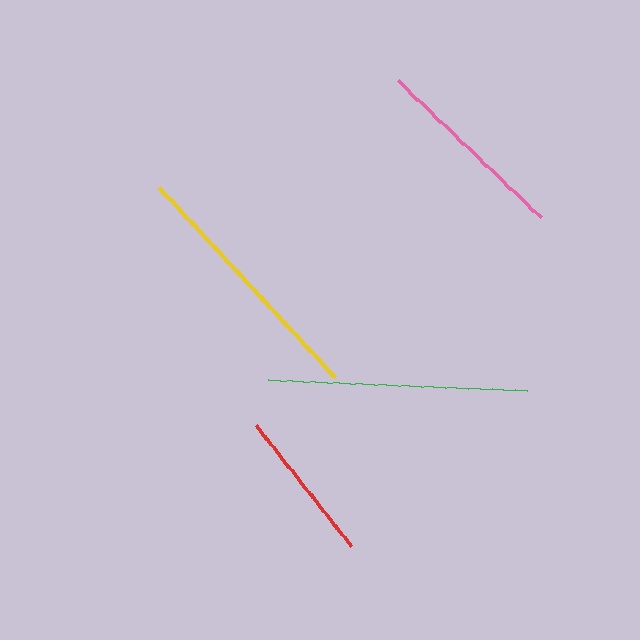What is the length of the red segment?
The red segment is approximately 154 pixels long.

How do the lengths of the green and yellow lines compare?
The green and yellow lines are approximately the same length.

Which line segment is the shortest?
The red line is the shortest at approximately 154 pixels.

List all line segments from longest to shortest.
From longest to shortest: green, yellow, pink, red.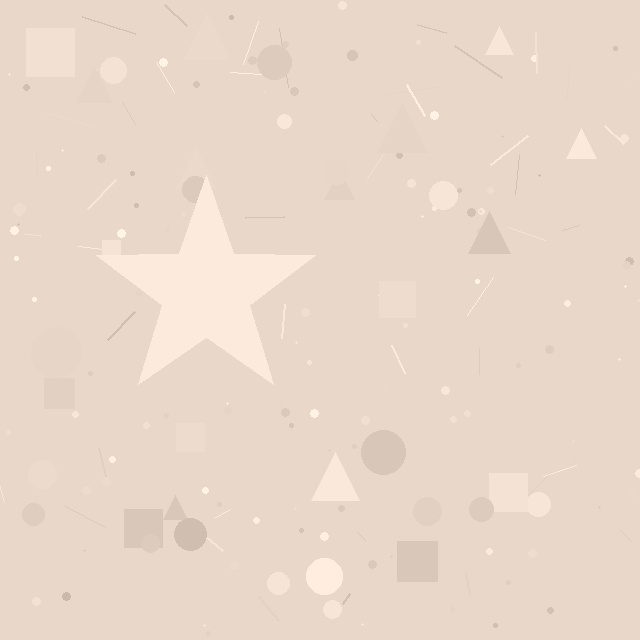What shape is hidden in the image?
A star is hidden in the image.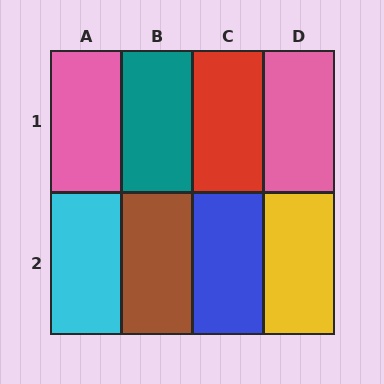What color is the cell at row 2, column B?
Brown.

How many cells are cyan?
1 cell is cyan.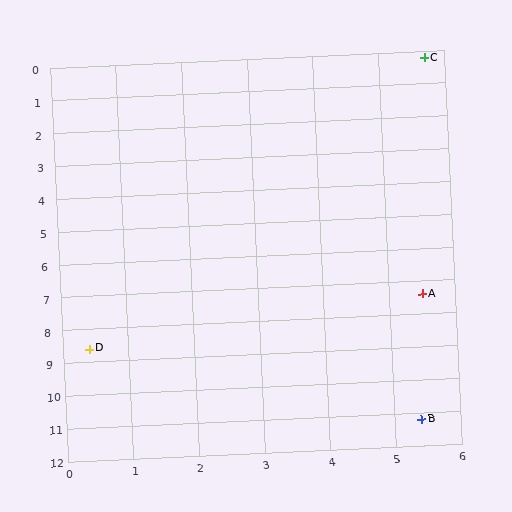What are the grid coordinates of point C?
Point C is at approximately (5.7, 0.2).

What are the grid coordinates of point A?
Point A is at approximately (5.5, 7.4).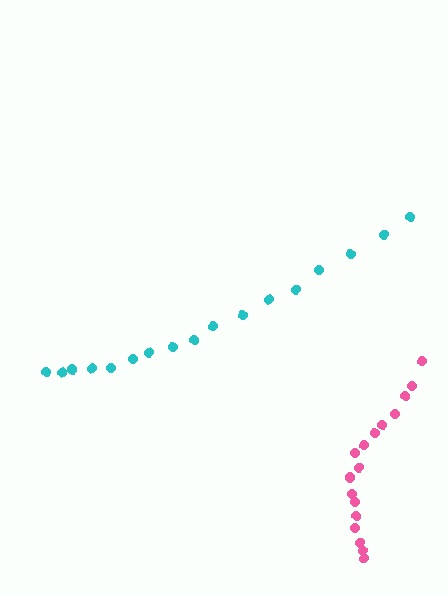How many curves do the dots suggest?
There are 2 distinct paths.